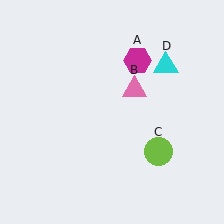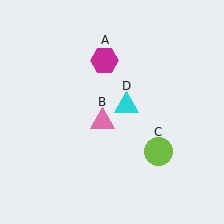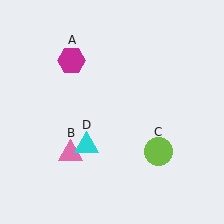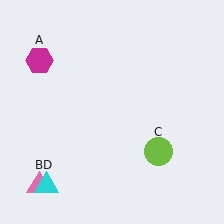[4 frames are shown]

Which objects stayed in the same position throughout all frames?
Lime circle (object C) remained stationary.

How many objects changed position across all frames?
3 objects changed position: magenta hexagon (object A), pink triangle (object B), cyan triangle (object D).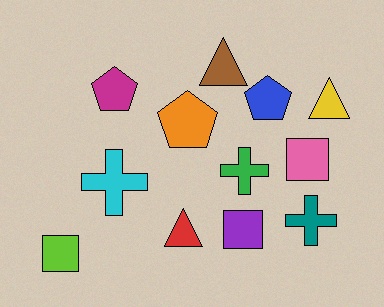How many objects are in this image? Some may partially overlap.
There are 12 objects.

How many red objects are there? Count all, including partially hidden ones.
There is 1 red object.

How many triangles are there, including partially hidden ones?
There are 3 triangles.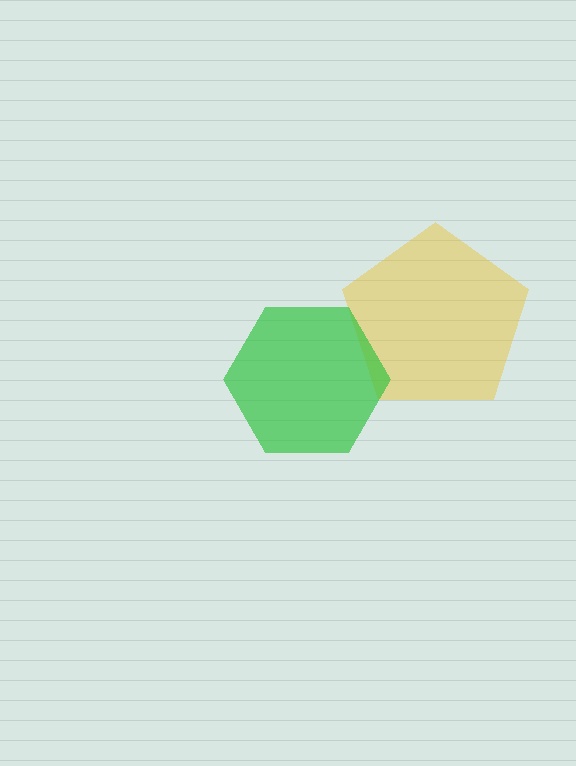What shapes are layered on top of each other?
The layered shapes are: a yellow pentagon, a green hexagon.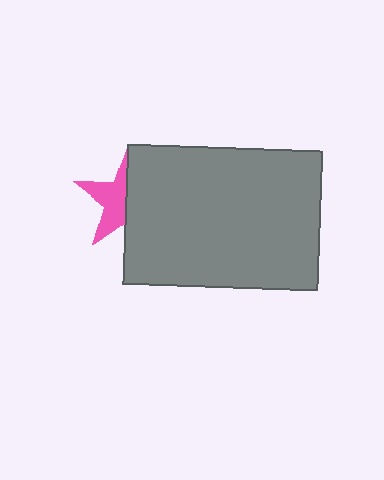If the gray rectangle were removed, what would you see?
You would see the complete pink star.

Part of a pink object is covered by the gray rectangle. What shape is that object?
It is a star.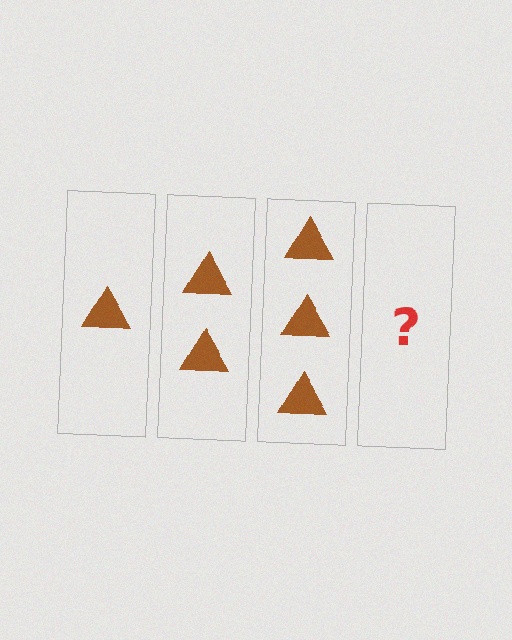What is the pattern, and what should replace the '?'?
The pattern is that each step adds one more triangle. The '?' should be 4 triangles.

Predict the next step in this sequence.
The next step is 4 triangles.